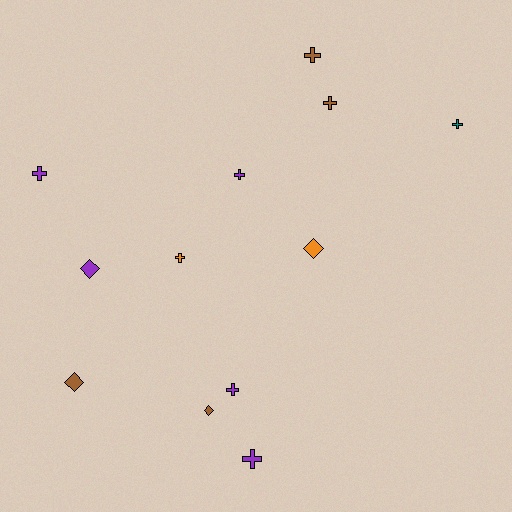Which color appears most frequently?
Purple, with 5 objects.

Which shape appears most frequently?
Cross, with 8 objects.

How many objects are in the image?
There are 12 objects.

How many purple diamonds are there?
There is 1 purple diamond.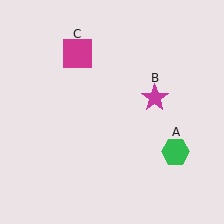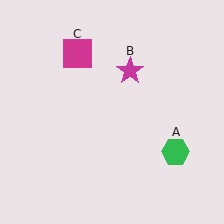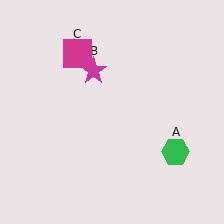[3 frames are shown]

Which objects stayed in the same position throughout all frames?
Green hexagon (object A) and magenta square (object C) remained stationary.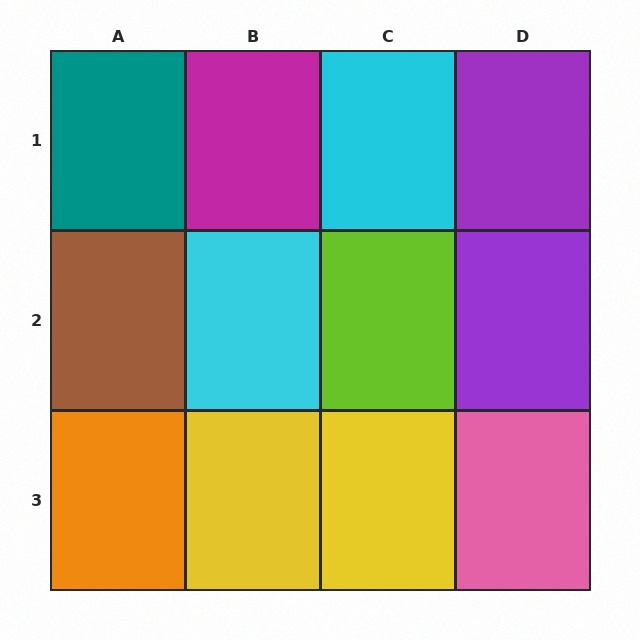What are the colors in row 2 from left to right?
Brown, cyan, lime, purple.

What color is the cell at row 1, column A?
Teal.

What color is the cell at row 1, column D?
Purple.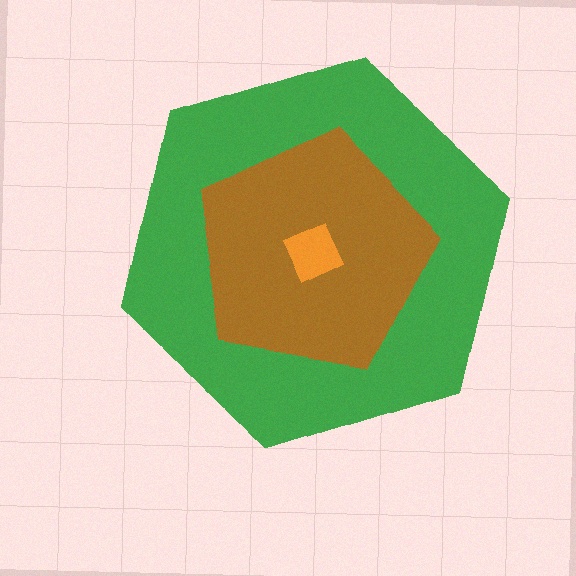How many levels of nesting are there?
3.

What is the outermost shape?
The green hexagon.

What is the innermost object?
The orange diamond.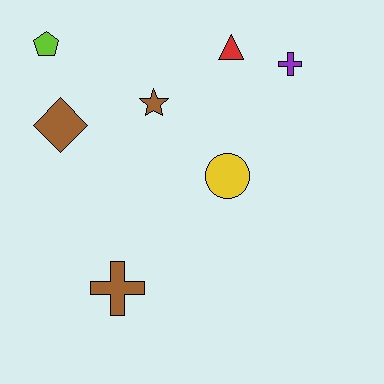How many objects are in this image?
There are 7 objects.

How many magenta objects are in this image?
There are no magenta objects.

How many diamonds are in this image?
There is 1 diamond.